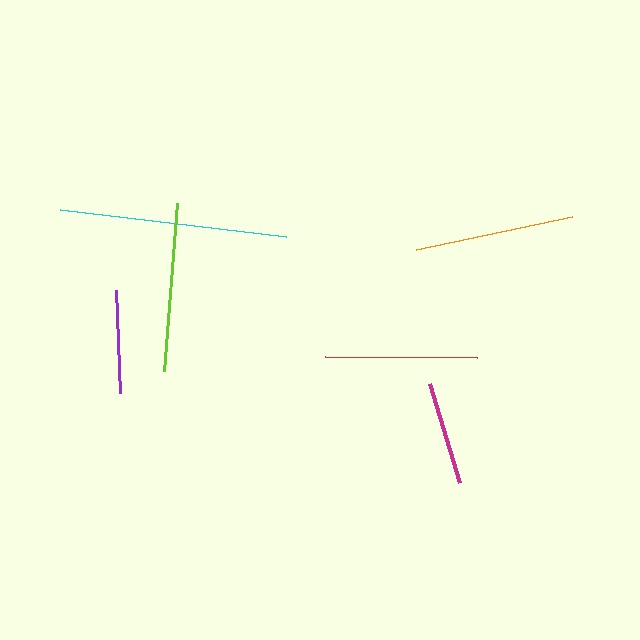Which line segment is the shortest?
The purple line is the shortest at approximately 103 pixels.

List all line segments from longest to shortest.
From longest to shortest: cyan, lime, orange, red, magenta, purple.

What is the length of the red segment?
The red segment is approximately 152 pixels long.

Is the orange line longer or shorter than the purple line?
The orange line is longer than the purple line.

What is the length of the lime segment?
The lime segment is approximately 169 pixels long.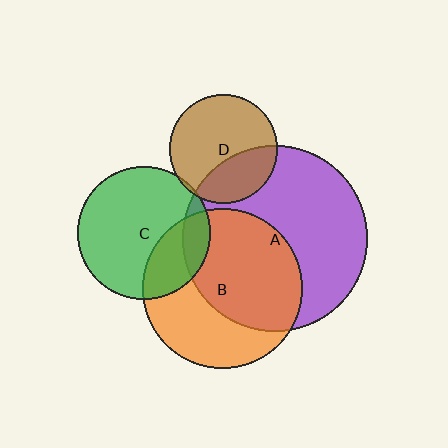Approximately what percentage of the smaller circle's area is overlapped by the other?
Approximately 30%.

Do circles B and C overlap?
Yes.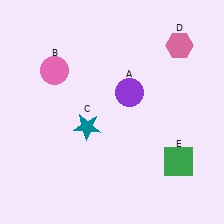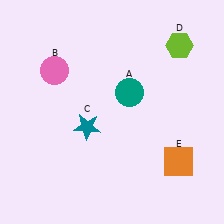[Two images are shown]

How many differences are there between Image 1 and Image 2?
There are 3 differences between the two images.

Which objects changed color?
A changed from purple to teal. D changed from pink to lime. E changed from green to orange.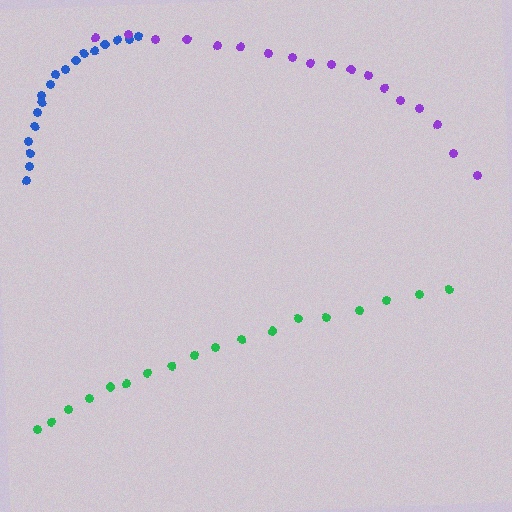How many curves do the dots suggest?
There are 3 distinct paths.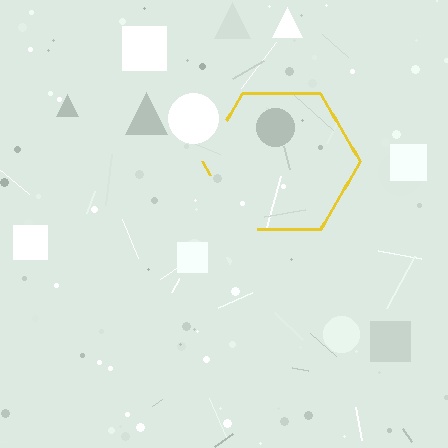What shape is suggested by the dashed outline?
The dashed outline suggests a hexagon.